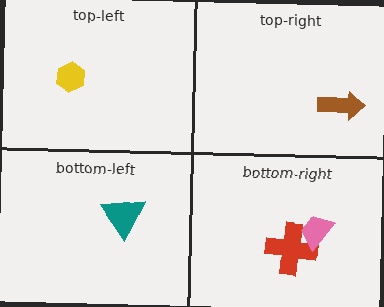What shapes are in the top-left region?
The yellow hexagon.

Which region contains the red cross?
The bottom-right region.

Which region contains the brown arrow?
The top-right region.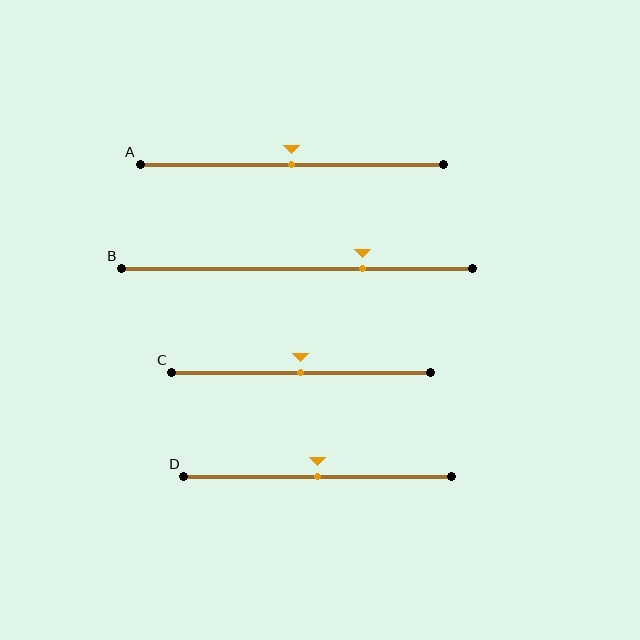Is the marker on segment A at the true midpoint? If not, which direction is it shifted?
Yes, the marker on segment A is at the true midpoint.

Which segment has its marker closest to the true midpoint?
Segment A has its marker closest to the true midpoint.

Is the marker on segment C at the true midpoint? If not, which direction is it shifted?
Yes, the marker on segment C is at the true midpoint.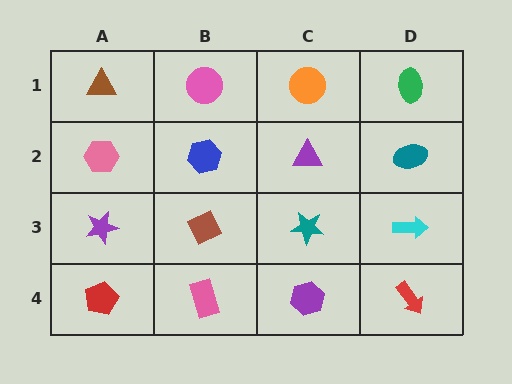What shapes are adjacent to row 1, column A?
A pink hexagon (row 2, column A), a pink circle (row 1, column B).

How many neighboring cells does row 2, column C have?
4.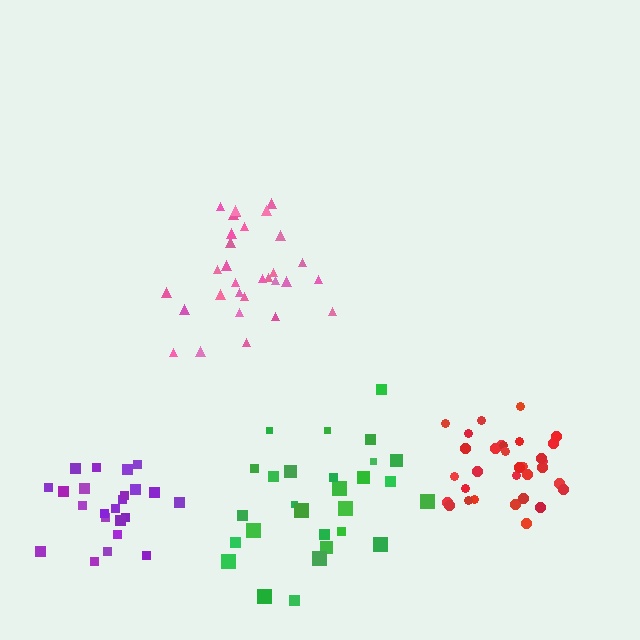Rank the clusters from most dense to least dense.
red, purple, pink, green.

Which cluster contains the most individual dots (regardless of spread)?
Red (32).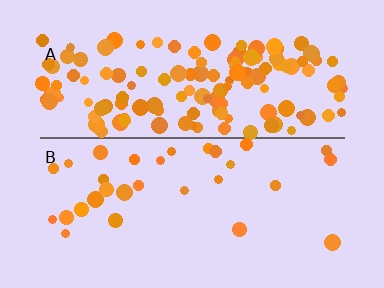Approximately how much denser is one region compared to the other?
Approximately 4.4× — region A over region B.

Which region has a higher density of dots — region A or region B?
A (the top).